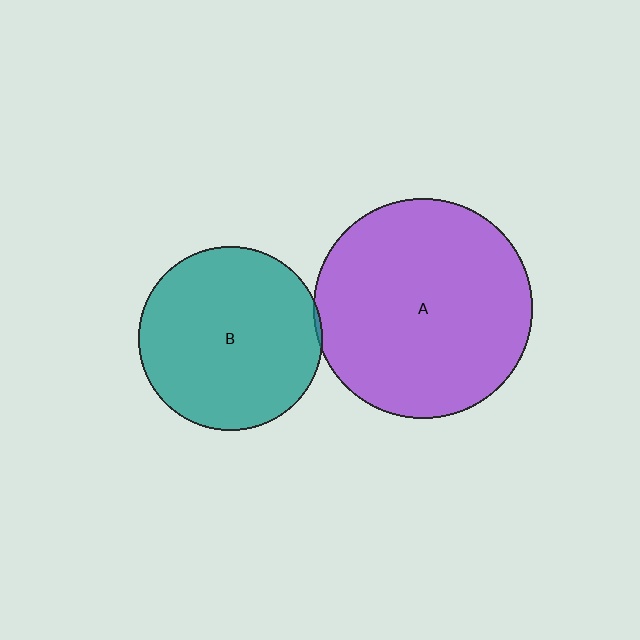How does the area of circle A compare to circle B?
Approximately 1.4 times.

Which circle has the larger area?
Circle A (purple).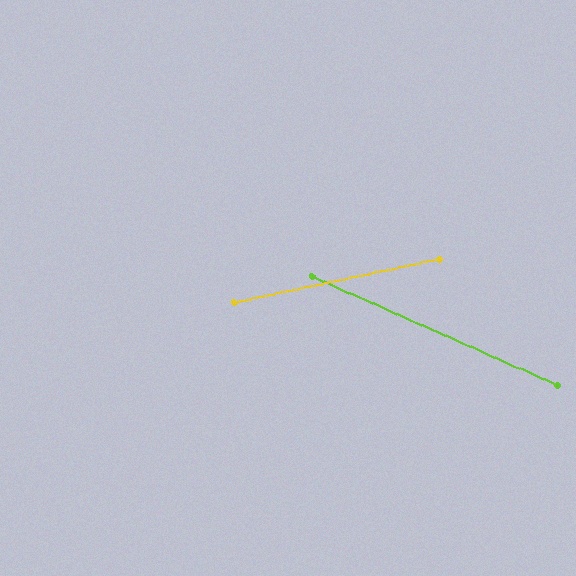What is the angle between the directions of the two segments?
Approximately 36 degrees.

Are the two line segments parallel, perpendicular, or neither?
Neither parallel nor perpendicular — they differ by about 36°.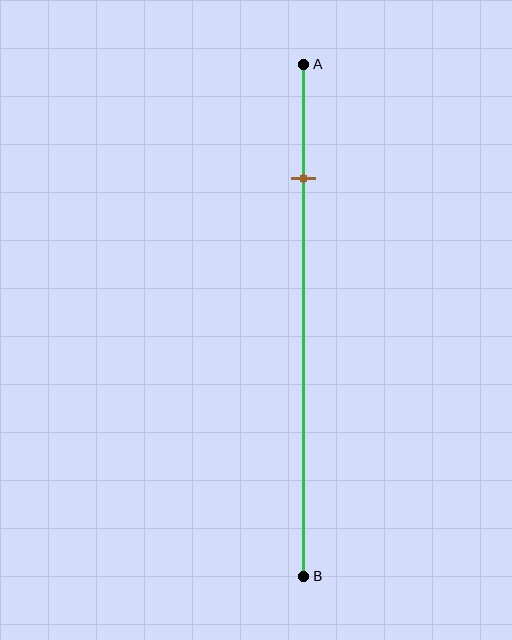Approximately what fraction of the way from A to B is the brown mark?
The brown mark is approximately 20% of the way from A to B.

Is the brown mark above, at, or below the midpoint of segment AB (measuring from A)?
The brown mark is above the midpoint of segment AB.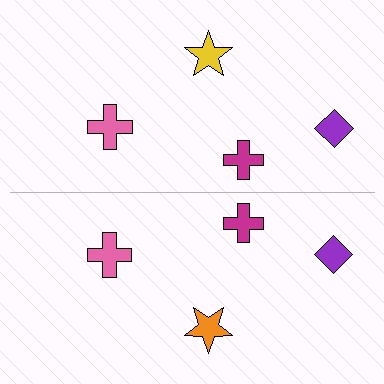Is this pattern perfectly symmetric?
No, the pattern is not perfectly symmetric. The orange star on the bottom side breaks the symmetry — its mirror counterpart is yellow.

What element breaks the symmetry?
The orange star on the bottom side breaks the symmetry — its mirror counterpart is yellow.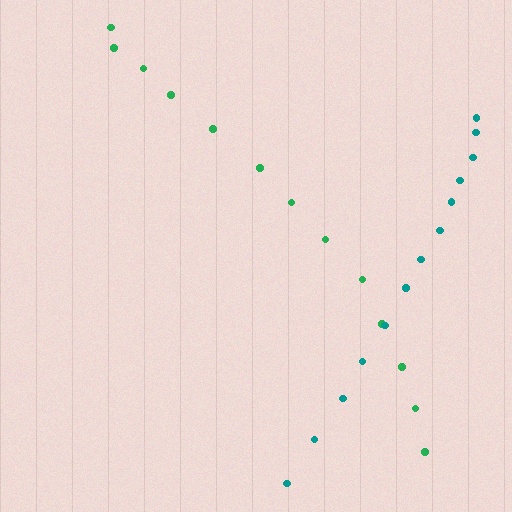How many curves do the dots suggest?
There are 2 distinct paths.